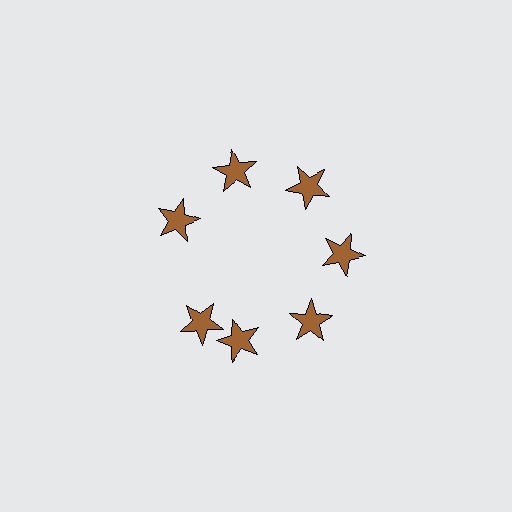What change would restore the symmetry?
The symmetry would be restored by rotating it back into even spacing with its neighbors so that all 7 stars sit at equal angles and equal distance from the center.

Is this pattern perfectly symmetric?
No. The 7 brown stars are arranged in a ring, but one element near the 8 o'clock position is rotated out of alignment along the ring, breaking the 7-fold rotational symmetry.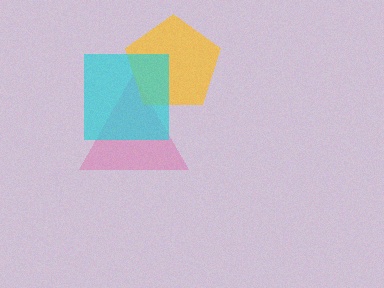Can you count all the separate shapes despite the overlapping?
Yes, there are 3 separate shapes.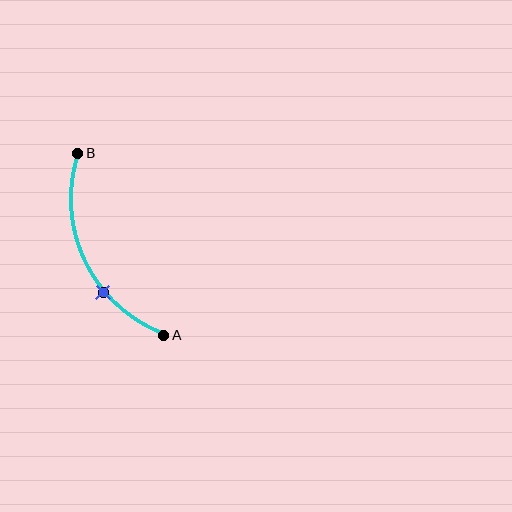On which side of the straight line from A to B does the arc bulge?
The arc bulges to the left of the straight line connecting A and B.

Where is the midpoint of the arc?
The arc midpoint is the point on the curve farthest from the straight line joining A and B. It sits to the left of that line.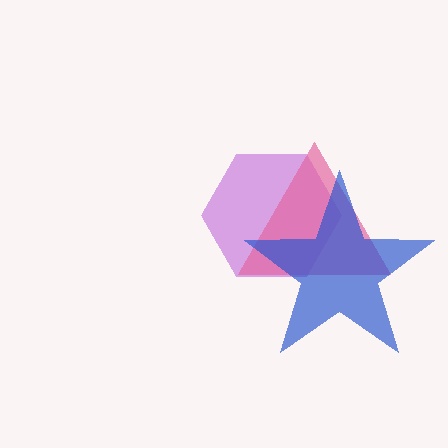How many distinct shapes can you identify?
There are 3 distinct shapes: a purple hexagon, a pink triangle, a blue star.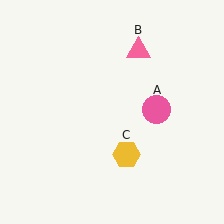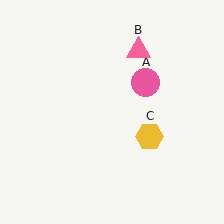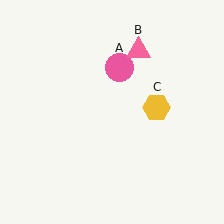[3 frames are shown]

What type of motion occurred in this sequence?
The pink circle (object A), yellow hexagon (object C) rotated counterclockwise around the center of the scene.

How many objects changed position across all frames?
2 objects changed position: pink circle (object A), yellow hexagon (object C).